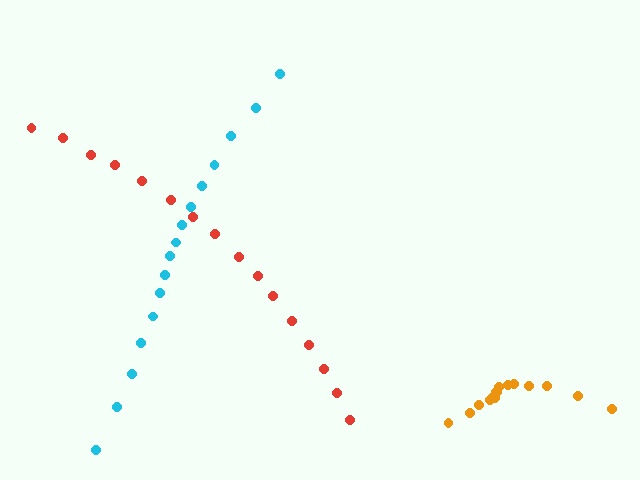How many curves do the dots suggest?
There are 3 distinct paths.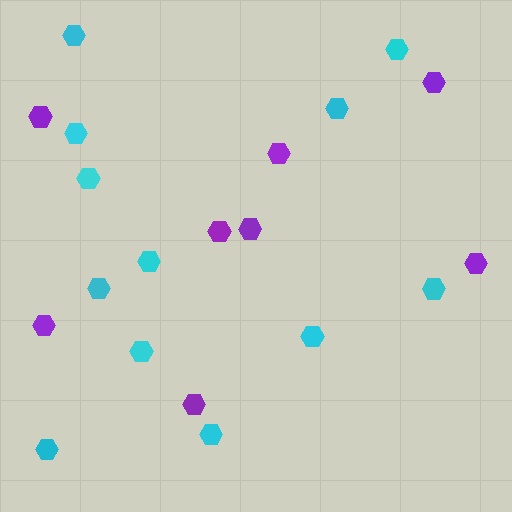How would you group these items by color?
There are 2 groups: one group of purple hexagons (8) and one group of cyan hexagons (12).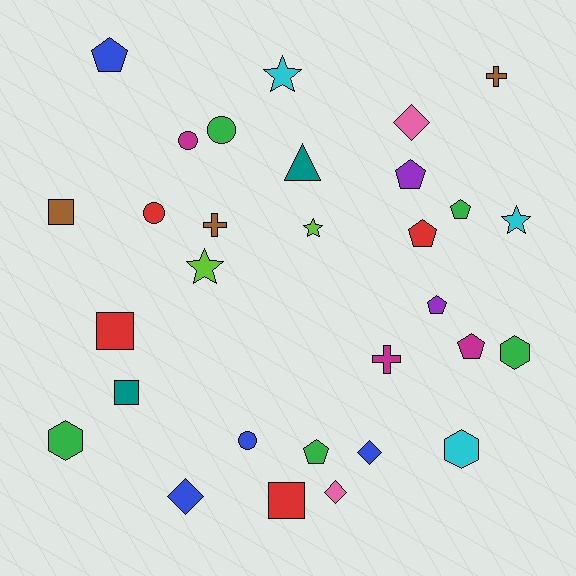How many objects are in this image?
There are 30 objects.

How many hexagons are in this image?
There are 3 hexagons.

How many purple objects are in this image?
There are 2 purple objects.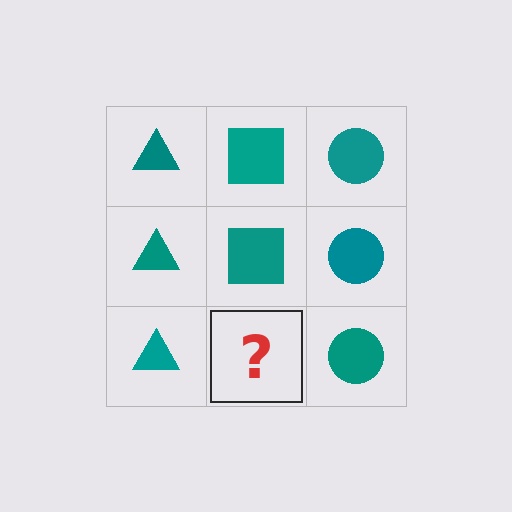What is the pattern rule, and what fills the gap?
The rule is that each column has a consistent shape. The gap should be filled with a teal square.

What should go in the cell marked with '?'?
The missing cell should contain a teal square.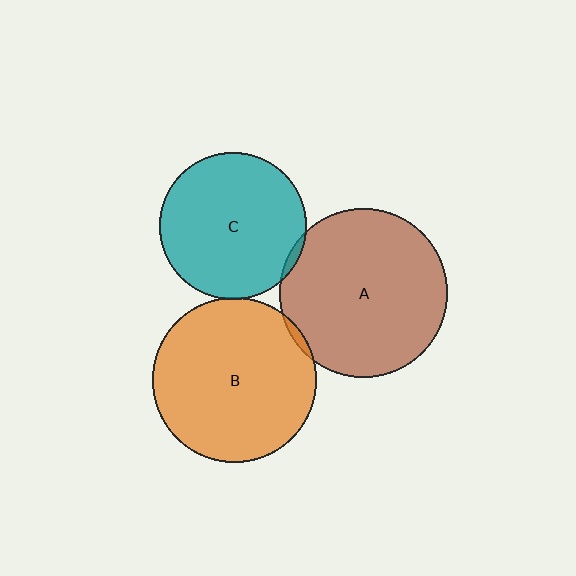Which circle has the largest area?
Circle A (brown).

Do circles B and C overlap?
Yes.